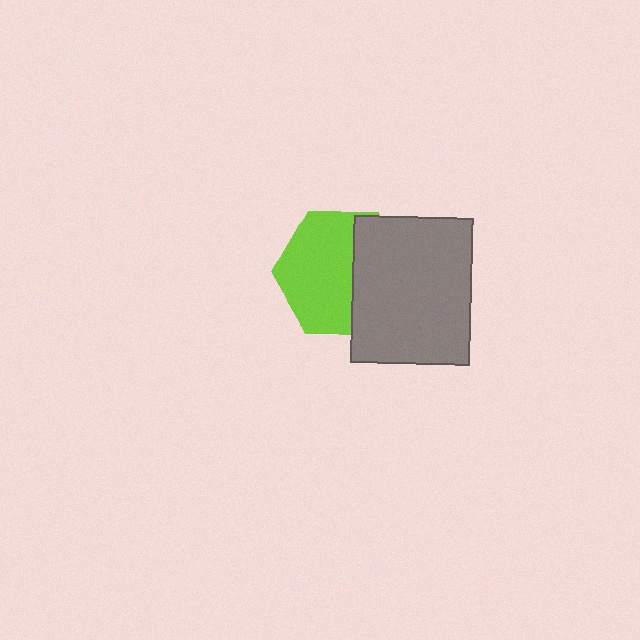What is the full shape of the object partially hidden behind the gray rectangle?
The partially hidden object is a lime hexagon.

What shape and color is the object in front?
The object in front is a gray rectangle.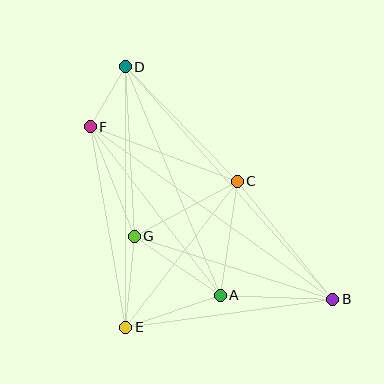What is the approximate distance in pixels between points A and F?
The distance between A and F is approximately 213 pixels.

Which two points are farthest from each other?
Points B and D are farthest from each other.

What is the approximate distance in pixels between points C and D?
The distance between C and D is approximately 161 pixels.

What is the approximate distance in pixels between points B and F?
The distance between B and F is approximately 298 pixels.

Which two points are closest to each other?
Points D and F are closest to each other.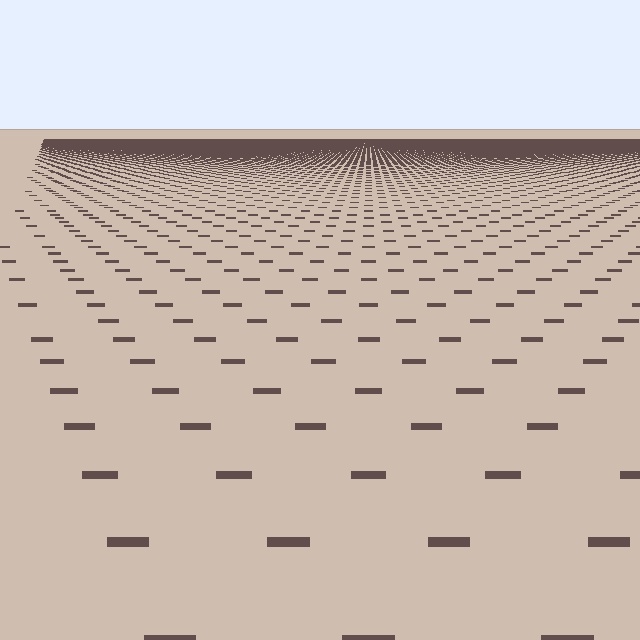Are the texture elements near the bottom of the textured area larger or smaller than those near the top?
Larger. Near the bottom, elements are closer to the viewer and appear at a bigger on-screen size.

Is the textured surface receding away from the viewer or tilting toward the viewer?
The surface is receding away from the viewer. Texture elements get smaller and denser toward the top.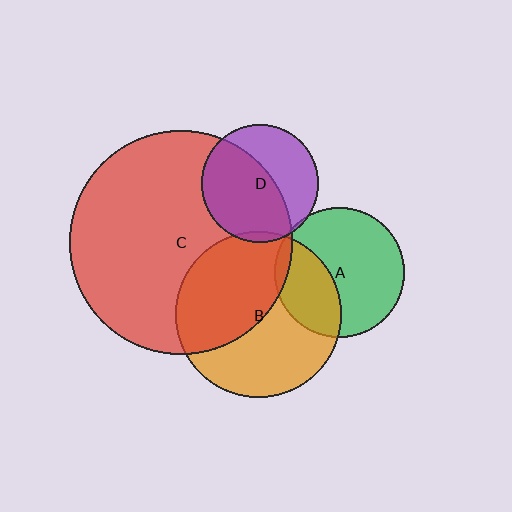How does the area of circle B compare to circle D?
Approximately 2.0 times.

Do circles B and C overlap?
Yes.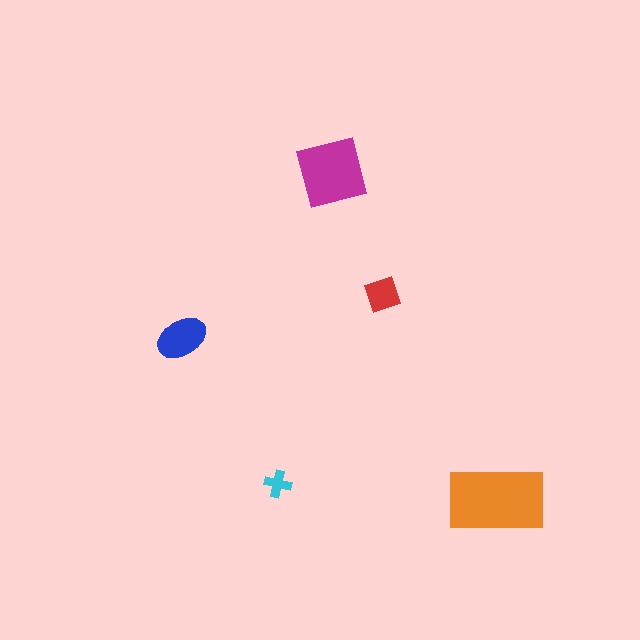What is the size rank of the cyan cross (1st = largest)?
5th.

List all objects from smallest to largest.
The cyan cross, the red diamond, the blue ellipse, the magenta square, the orange rectangle.